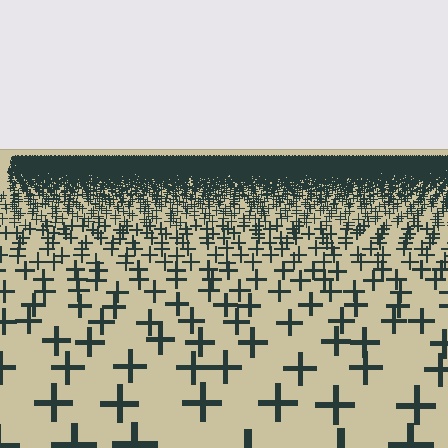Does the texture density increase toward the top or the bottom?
Density increases toward the top.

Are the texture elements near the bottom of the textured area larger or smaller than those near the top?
Larger. Near the bottom, elements are closer to the viewer and appear at a bigger on-screen size.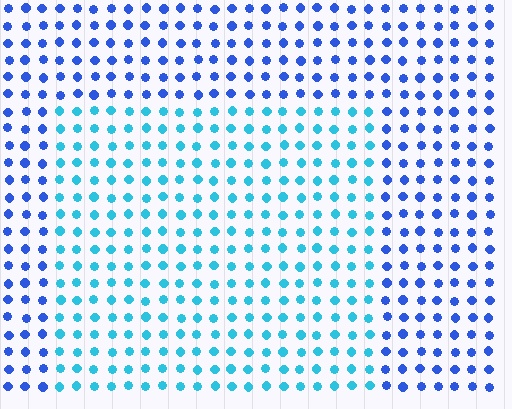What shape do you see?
I see a rectangle.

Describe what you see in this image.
The image is filled with small blue elements in a uniform arrangement. A rectangle-shaped region is visible where the elements are tinted to a slightly different hue, forming a subtle color boundary.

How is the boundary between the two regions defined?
The boundary is defined purely by a slight shift in hue (about 36 degrees). Spacing, size, and orientation are identical on both sides.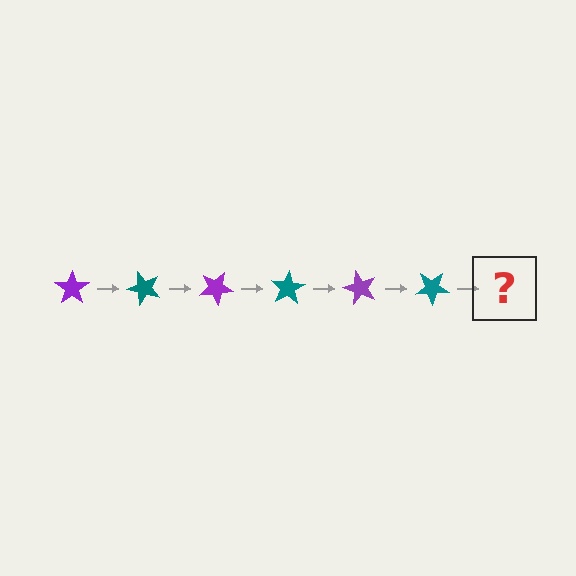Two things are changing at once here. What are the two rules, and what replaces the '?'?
The two rules are that it rotates 50 degrees each step and the color cycles through purple and teal. The '?' should be a purple star, rotated 300 degrees from the start.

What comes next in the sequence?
The next element should be a purple star, rotated 300 degrees from the start.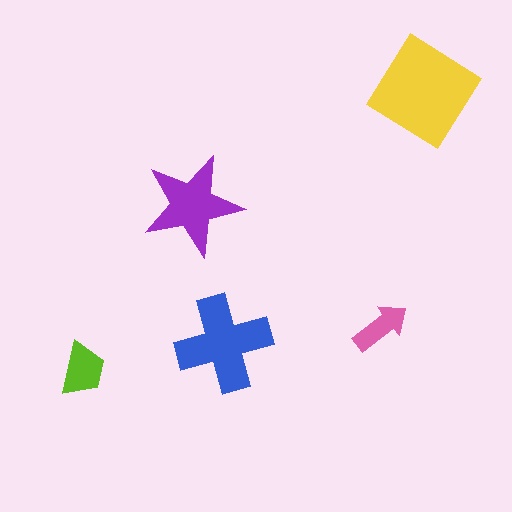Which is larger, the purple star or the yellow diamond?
The yellow diamond.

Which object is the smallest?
The pink arrow.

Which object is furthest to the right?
The yellow diamond is rightmost.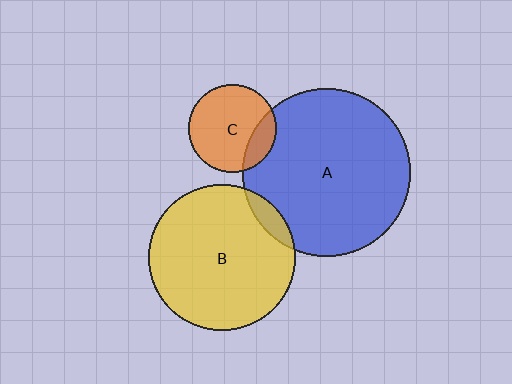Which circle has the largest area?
Circle A (blue).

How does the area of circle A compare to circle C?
Approximately 3.6 times.